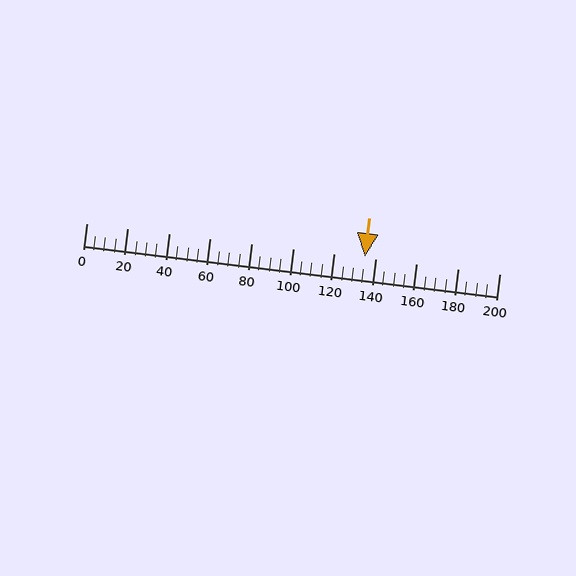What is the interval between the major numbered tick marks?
The major tick marks are spaced 20 units apart.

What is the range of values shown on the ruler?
The ruler shows values from 0 to 200.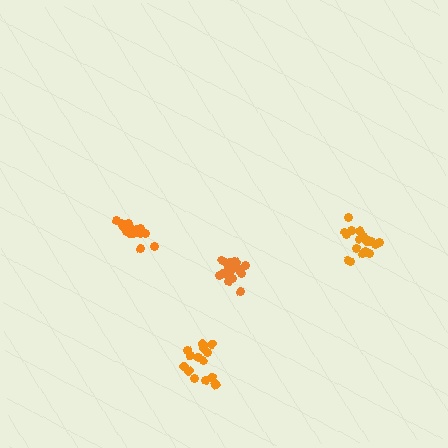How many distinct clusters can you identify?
There are 4 distinct clusters.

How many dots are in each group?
Group 1: 19 dots, Group 2: 15 dots, Group 3: 15 dots, Group 4: 19 dots (68 total).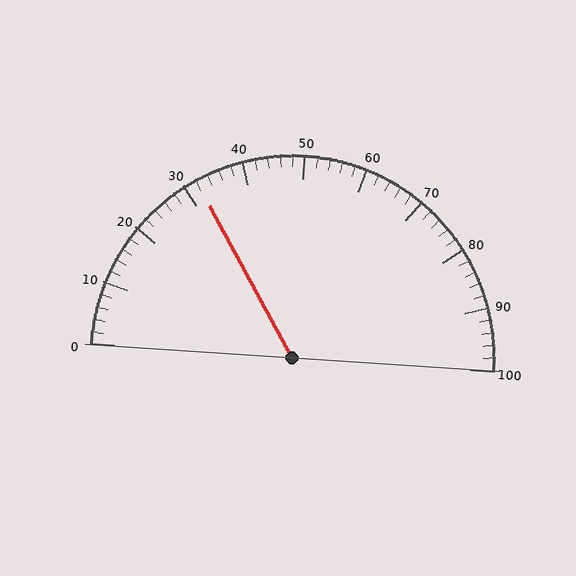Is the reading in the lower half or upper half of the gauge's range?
The reading is in the lower half of the range (0 to 100).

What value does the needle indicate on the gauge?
The needle indicates approximately 32.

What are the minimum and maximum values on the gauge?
The gauge ranges from 0 to 100.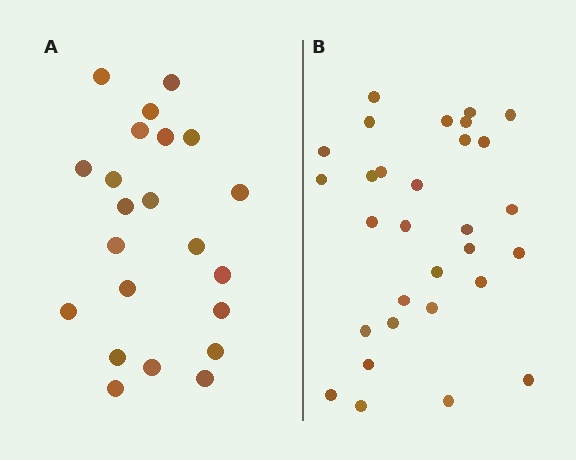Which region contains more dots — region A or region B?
Region B (the right region) has more dots.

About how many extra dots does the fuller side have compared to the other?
Region B has roughly 8 or so more dots than region A.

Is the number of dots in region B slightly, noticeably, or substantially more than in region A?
Region B has noticeably more, but not dramatically so. The ratio is roughly 1.4 to 1.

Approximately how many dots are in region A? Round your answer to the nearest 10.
About 20 dots. (The exact count is 22, which rounds to 20.)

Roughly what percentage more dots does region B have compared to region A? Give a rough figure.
About 35% more.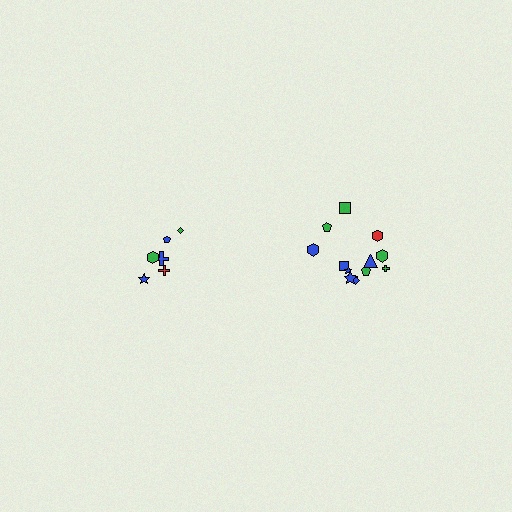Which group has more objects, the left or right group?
The right group.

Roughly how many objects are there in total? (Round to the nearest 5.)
Roughly 20 objects in total.